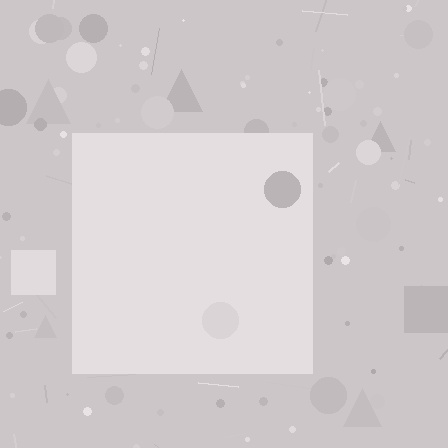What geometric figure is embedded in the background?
A square is embedded in the background.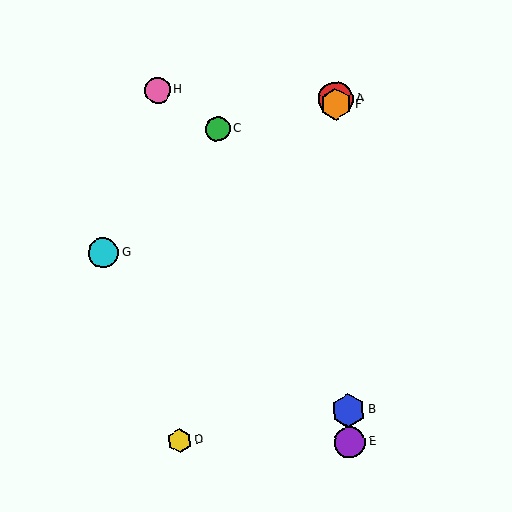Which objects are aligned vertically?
Objects A, B, E, F are aligned vertically.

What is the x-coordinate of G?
Object G is at x≈103.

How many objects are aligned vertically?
4 objects (A, B, E, F) are aligned vertically.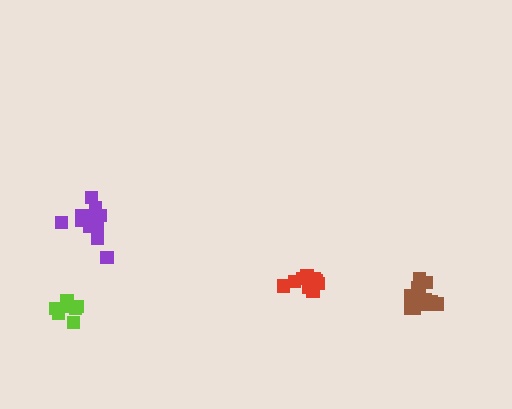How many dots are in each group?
Group 1: 12 dots, Group 2: 9 dots, Group 3: 7 dots, Group 4: 12 dots (40 total).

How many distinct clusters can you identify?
There are 4 distinct clusters.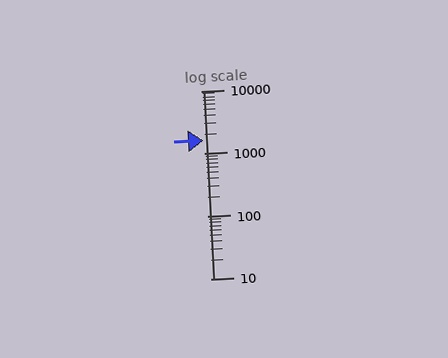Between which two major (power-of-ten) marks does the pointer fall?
The pointer is between 1000 and 10000.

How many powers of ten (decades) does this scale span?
The scale spans 3 decades, from 10 to 10000.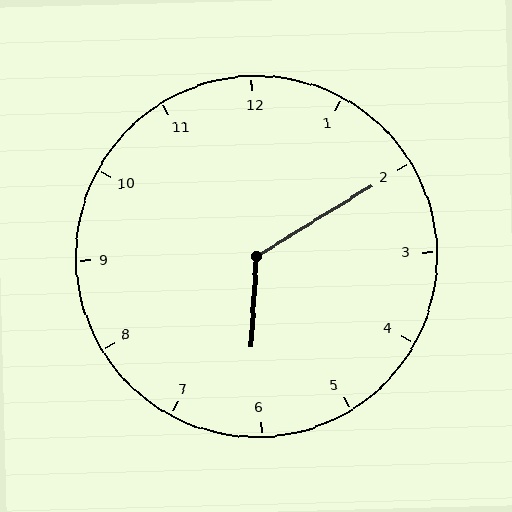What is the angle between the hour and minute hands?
Approximately 125 degrees.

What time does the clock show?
6:10.